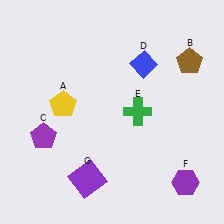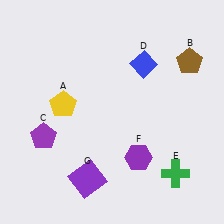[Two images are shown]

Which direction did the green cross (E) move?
The green cross (E) moved down.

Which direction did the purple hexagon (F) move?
The purple hexagon (F) moved left.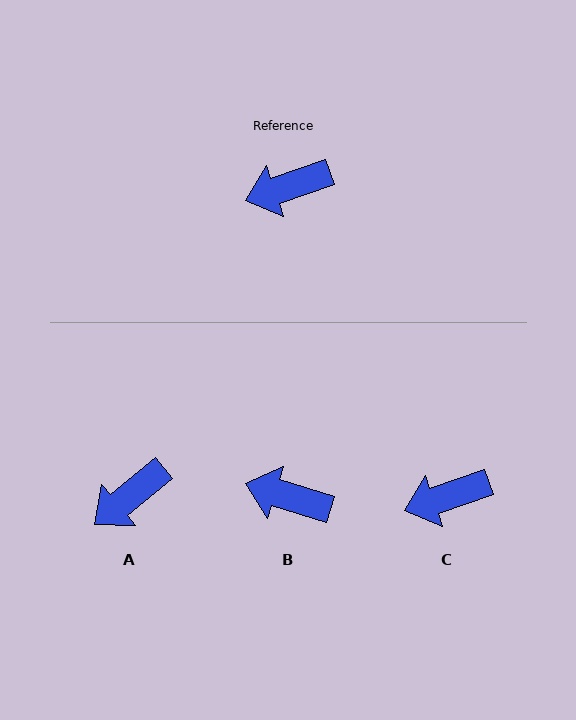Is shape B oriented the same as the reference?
No, it is off by about 36 degrees.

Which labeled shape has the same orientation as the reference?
C.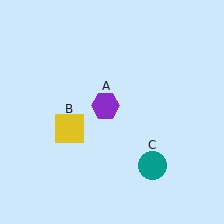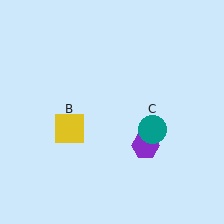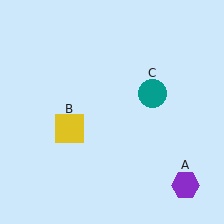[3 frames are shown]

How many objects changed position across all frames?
2 objects changed position: purple hexagon (object A), teal circle (object C).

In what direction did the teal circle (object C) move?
The teal circle (object C) moved up.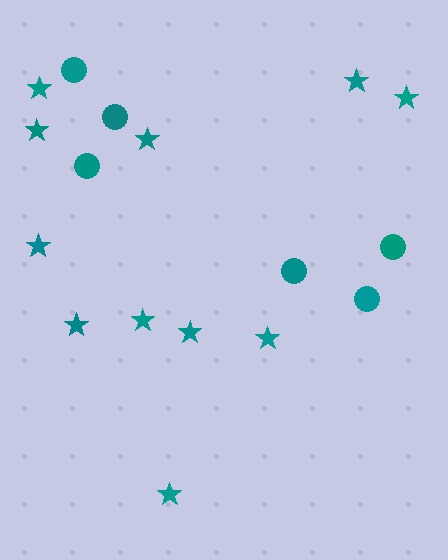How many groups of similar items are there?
There are 2 groups: one group of circles (6) and one group of stars (11).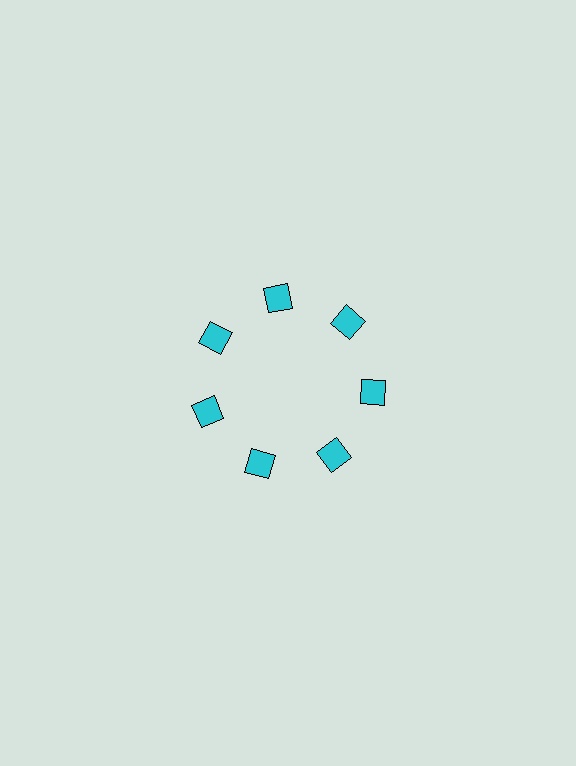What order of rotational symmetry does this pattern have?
This pattern has 7-fold rotational symmetry.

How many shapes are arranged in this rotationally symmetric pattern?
There are 7 shapes, arranged in 7 groups of 1.